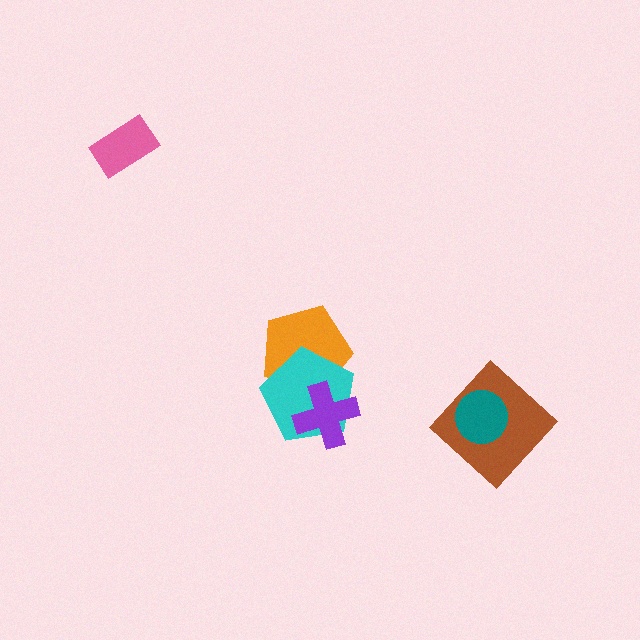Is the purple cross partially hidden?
No, no other shape covers it.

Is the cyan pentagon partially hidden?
Yes, it is partially covered by another shape.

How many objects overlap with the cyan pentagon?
2 objects overlap with the cyan pentagon.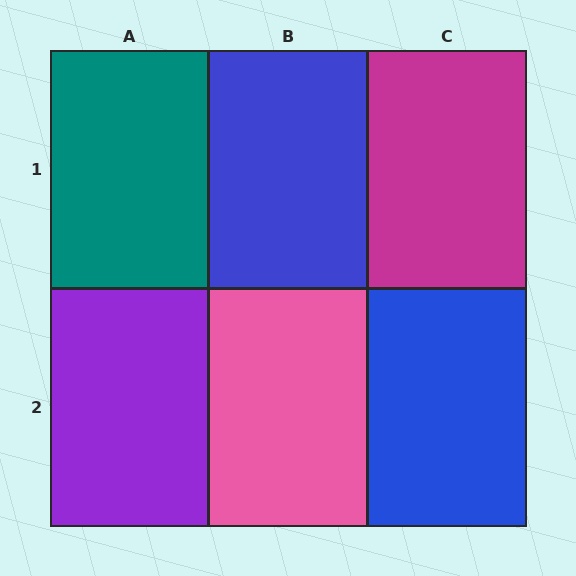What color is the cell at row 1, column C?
Magenta.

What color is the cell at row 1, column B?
Blue.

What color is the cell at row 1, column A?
Teal.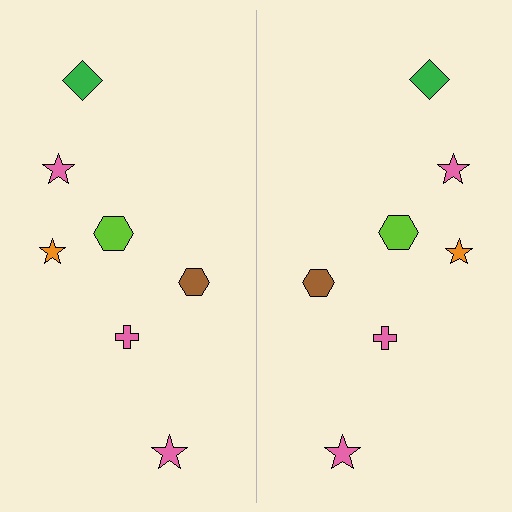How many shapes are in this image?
There are 14 shapes in this image.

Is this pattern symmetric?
Yes, this pattern has bilateral (reflection) symmetry.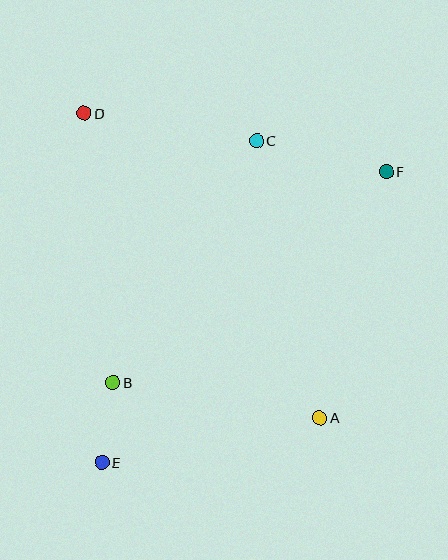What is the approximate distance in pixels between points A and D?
The distance between A and D is approximately 385 pixels.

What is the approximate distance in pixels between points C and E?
The distance between C and E is approximately 357 pixels.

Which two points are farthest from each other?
Points E and F are farthest from each other.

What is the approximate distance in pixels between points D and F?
The distance between D and F is approximately 308 pixels.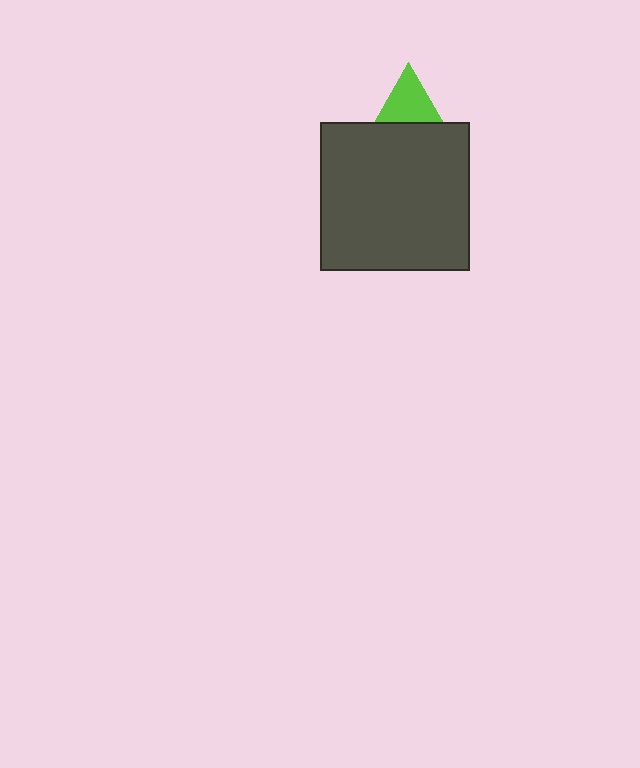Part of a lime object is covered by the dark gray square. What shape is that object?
It is a triangle.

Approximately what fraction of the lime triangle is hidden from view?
Roughly 58% of the lime triangle is hidden behind the dark gray square.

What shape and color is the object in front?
The object in front is a dark gray square.